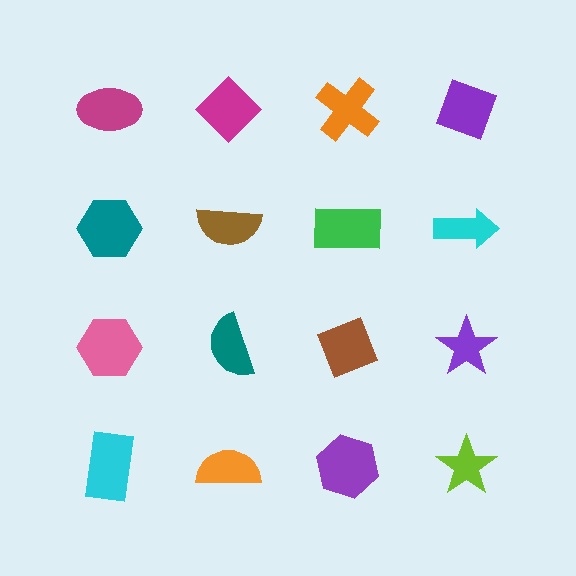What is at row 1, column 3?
An orange cross.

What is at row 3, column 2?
A teal semicircle.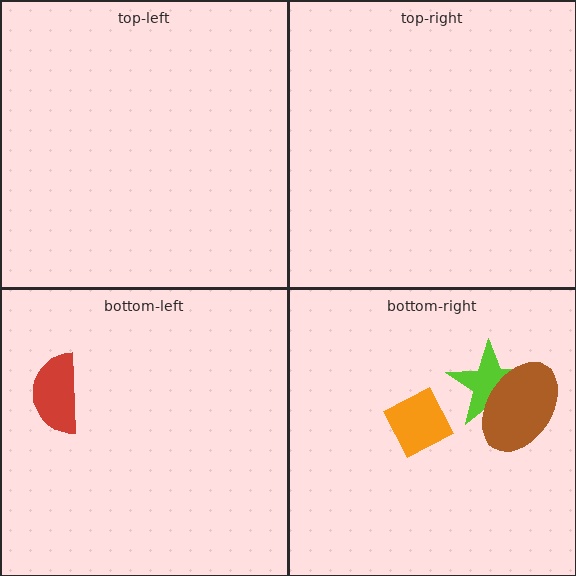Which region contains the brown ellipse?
The bottom-right region.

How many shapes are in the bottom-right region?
3.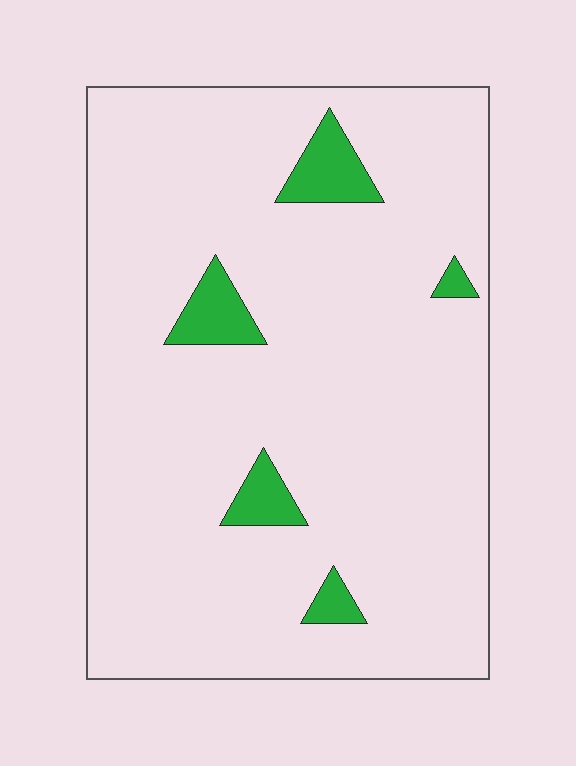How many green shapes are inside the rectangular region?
5.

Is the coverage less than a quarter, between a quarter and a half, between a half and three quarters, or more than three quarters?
Less than a quarter.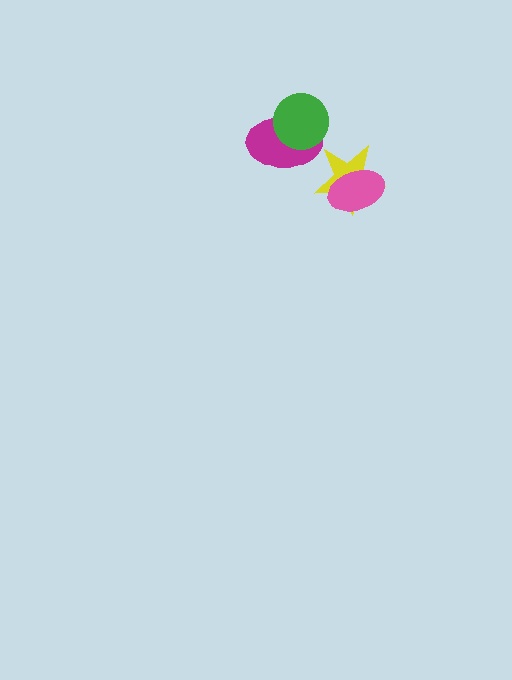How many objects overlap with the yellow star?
1 object overlaps with the yellow star.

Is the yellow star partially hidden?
Yes, it is partially covered by another shape.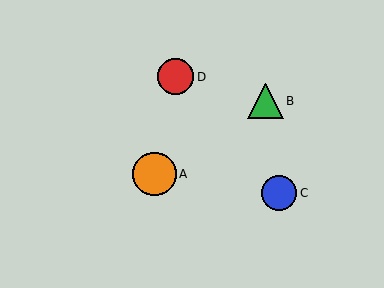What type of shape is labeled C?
Shape C is a blue circle.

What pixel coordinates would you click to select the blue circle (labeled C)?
Click at (279, 193) to select the blue circle C.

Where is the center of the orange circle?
The center of the orange circle is at (155, 174).